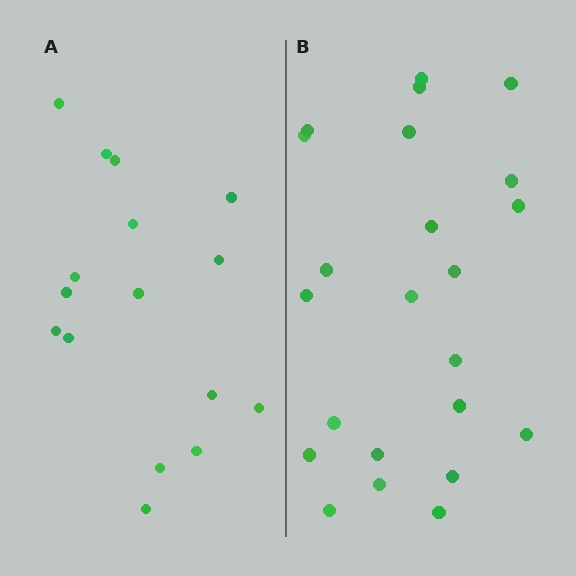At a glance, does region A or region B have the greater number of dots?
Region B (the right region) has more dots.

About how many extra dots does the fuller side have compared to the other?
Region B has roughly 8 or so more dots than region A.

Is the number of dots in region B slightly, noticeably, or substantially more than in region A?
Region B has noticeably more, but not dramatically so. The ratio is roughly 1.4 to 1.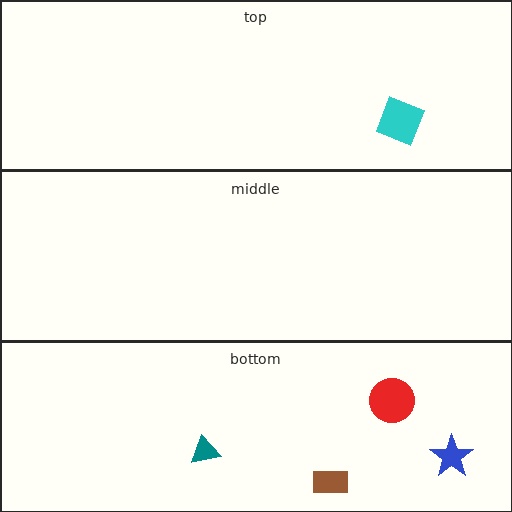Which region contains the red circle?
The bottom region.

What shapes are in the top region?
The cyan square.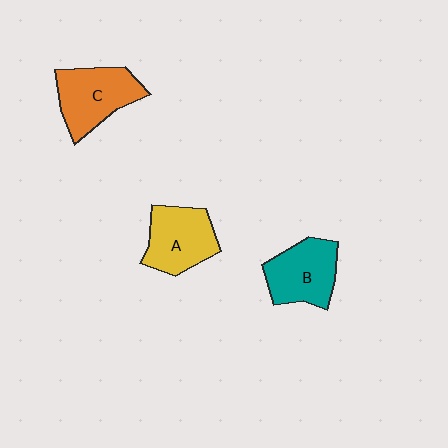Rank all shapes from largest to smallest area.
From largest to smallest: C (orange), B (teal), A (yellow).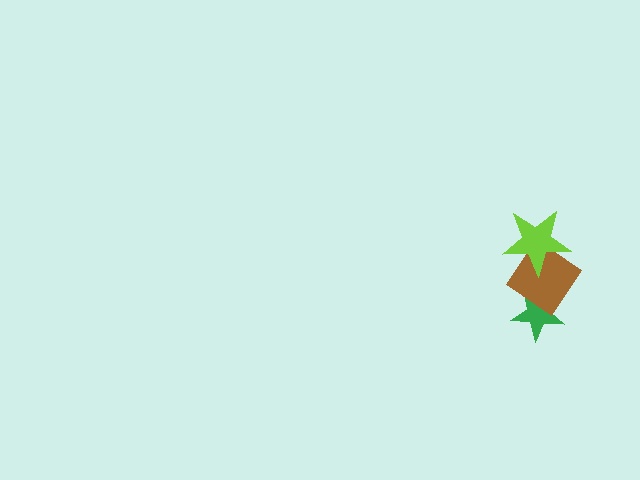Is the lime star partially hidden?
No, no other shape covers it.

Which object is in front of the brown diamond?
The lime star is in front of the brown diamond.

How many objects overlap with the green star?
1 object overlaps with the green star.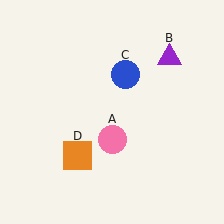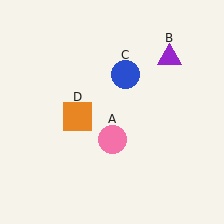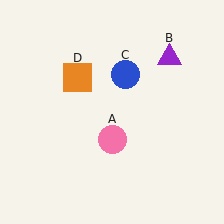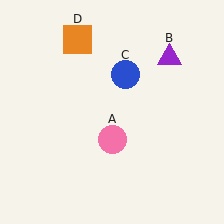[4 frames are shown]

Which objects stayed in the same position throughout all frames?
Pink circle (object A) and purple triangle (object B) and blue circle (object C) remained stationary.